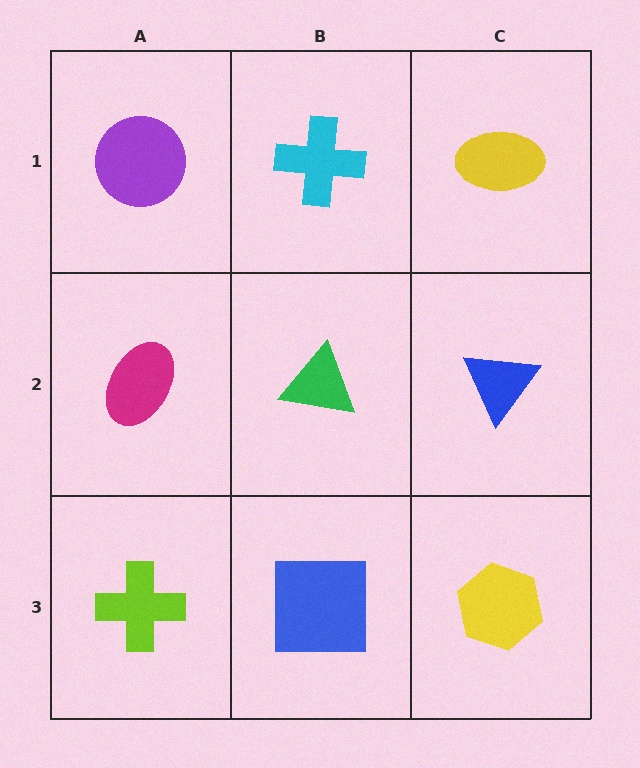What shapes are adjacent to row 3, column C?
A blue triangle (row 2, column C), a blue square (row 3, column B).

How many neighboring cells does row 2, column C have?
3.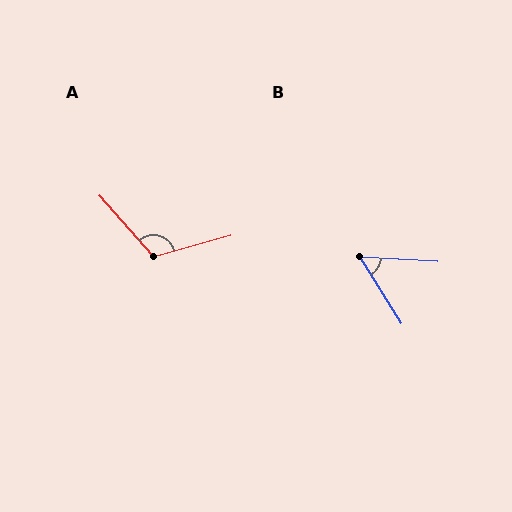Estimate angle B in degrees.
Approximately 55 degrees.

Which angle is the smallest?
B, at approximately 55 degrees.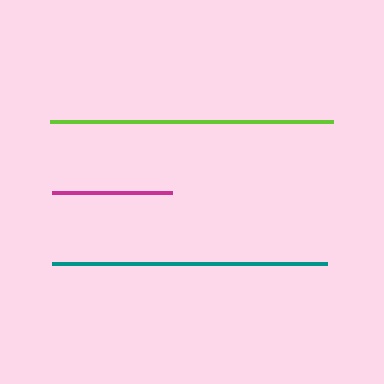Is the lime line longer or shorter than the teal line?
The lime line is longer than the teal line.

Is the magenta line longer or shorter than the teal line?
The teal line is longer than the magenta line.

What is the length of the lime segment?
The lime segment is approximately 283 pixels long.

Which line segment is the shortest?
The magenta line is the shortest at approximately 120 pixels.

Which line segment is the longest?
The lime line is the longest at approximately 283 pixels.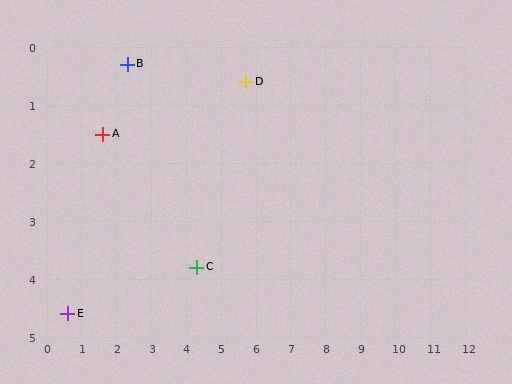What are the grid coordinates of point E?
Point E is at approximately (0.6, 4.6).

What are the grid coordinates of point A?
Point A is at approximately (1.6, 1.5).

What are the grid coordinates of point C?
Point C is at approximately (4.3, 3.8).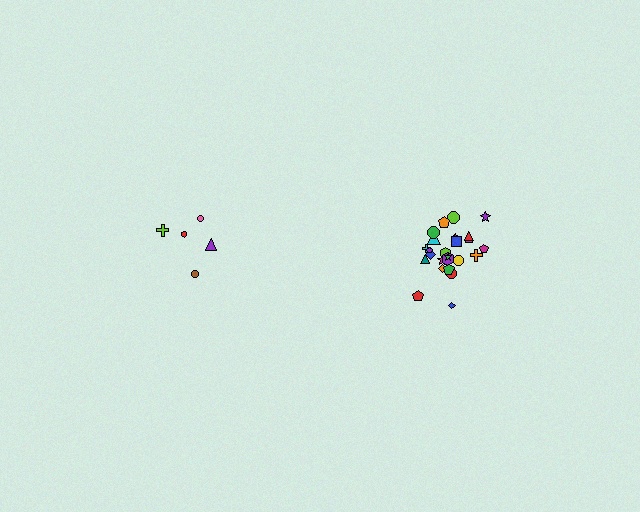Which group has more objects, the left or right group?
The right group.